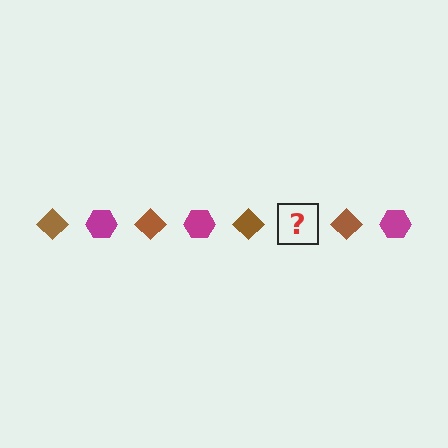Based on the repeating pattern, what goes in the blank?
The blank should be a magenta hexagon.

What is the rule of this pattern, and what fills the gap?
The rule is that the pattern alternates between brown diamond and magenta hexagon. The gap should be filled with a magenta hexagon.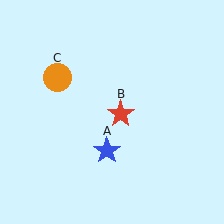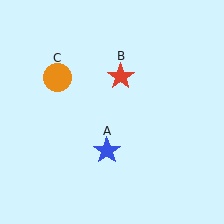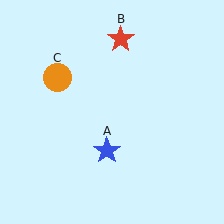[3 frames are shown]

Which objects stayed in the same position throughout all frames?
Blue star (object A) and orange circle (object C) remained stationary.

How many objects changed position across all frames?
1 object changed position: red star (object B).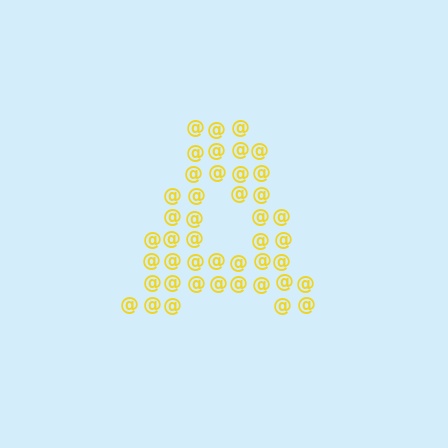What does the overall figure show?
The overall figure shows the letter A.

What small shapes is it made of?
It is made of small at signs.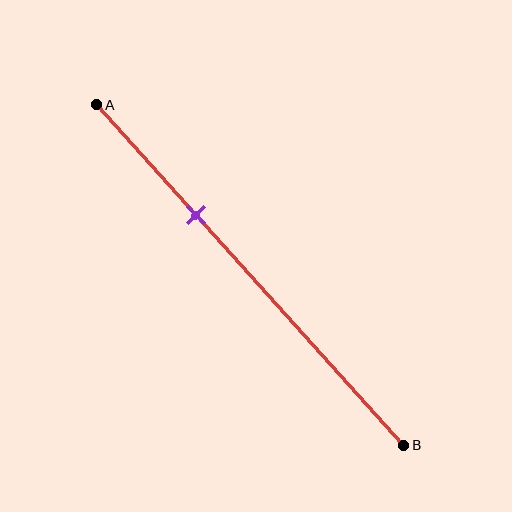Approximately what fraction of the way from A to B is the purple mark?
The purple mark is approximately 30% of the way from A to B.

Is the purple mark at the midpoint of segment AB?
No, the mark is at about 30% from A, not at the 50% midpoint.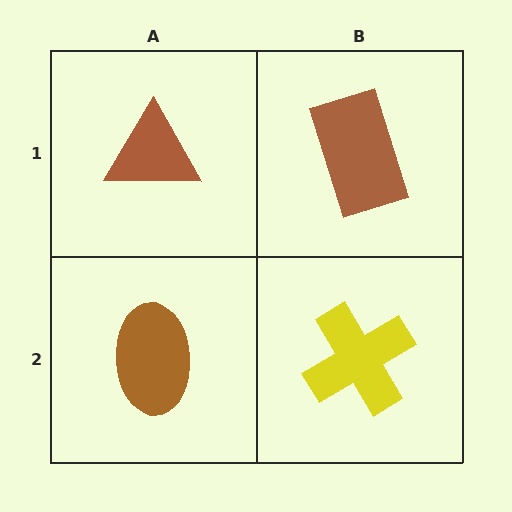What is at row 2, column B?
A yellow cross.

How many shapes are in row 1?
2 shapes.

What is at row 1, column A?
A brown triangle.